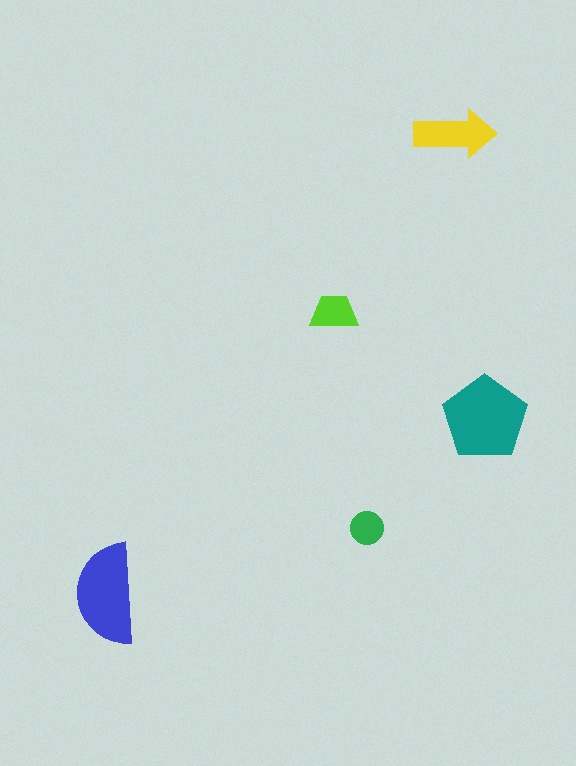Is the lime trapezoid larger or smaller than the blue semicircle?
Smaller.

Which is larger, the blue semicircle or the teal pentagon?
The teal pentagon.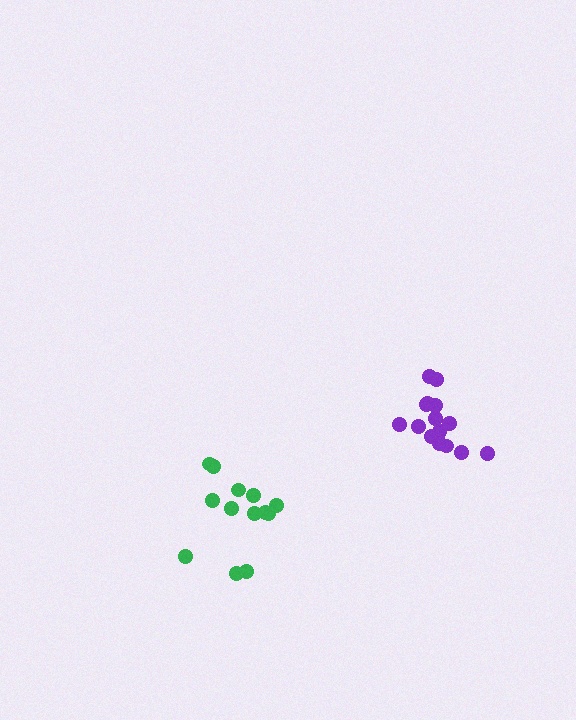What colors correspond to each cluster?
The clusters are colored: purple, green.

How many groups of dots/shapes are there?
There are 2 groups.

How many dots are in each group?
Group 1: 16 dots, Group 2: 13 dots (29 total).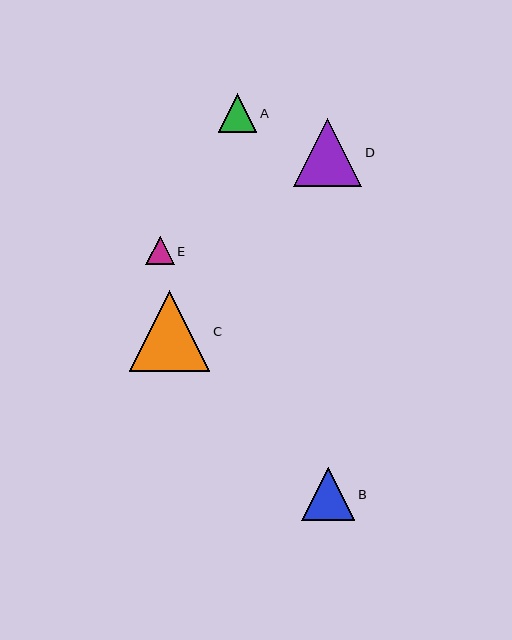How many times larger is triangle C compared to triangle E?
Triangle C is approximately 2.8 times the size of triangle E.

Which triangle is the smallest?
Triangle E is the smallest with a size of approximately 28 pixels.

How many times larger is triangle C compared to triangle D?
Triangle C is approximately 1.2 times the size of triangle D.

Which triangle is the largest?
Triangle C is the largest with a size of approximately 80 pixels.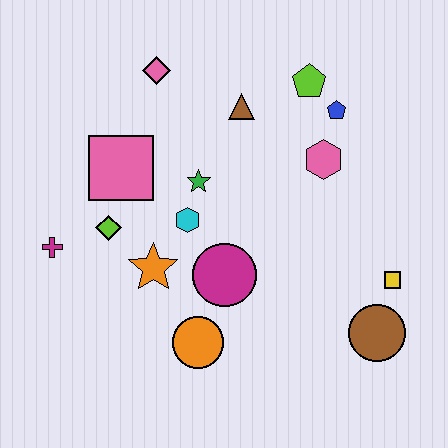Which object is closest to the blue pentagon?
The lime pentagon is closest to the blue pentagon.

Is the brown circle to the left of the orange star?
No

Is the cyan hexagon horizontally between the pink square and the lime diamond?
No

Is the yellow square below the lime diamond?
Yes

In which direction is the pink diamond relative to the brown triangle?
The pink diamond is to the left of the brown triangle.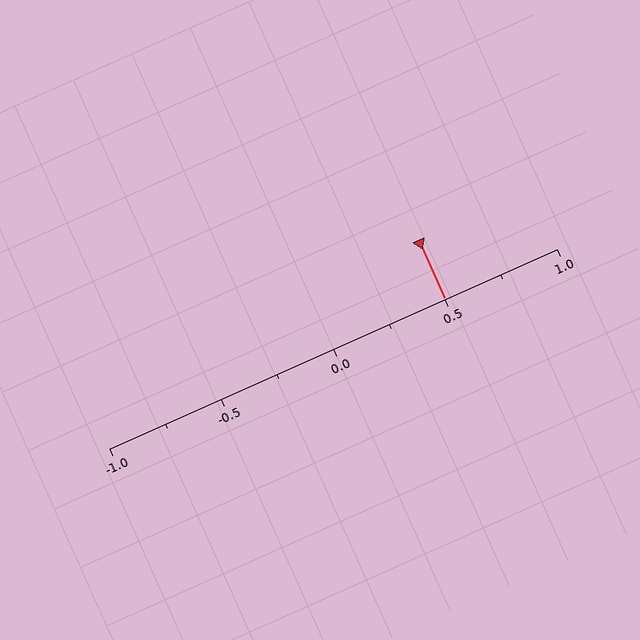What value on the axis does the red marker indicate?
The marker indicates approximately 0.5.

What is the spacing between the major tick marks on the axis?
The major ticks are spaced 0.5 apart.